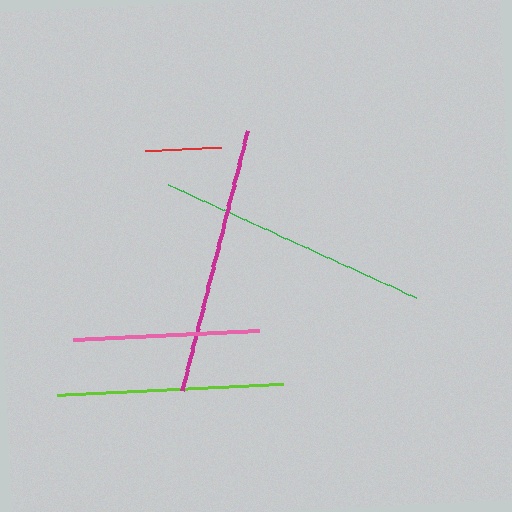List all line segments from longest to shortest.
From longest to shortest: green, magenta, lime, pink, red.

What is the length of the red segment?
The red segment is approximately 76 pixels long.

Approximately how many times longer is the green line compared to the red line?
The green line is approximately 3.6 times the length of the red line.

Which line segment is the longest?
The green line is the longest at approximately 273 pixels.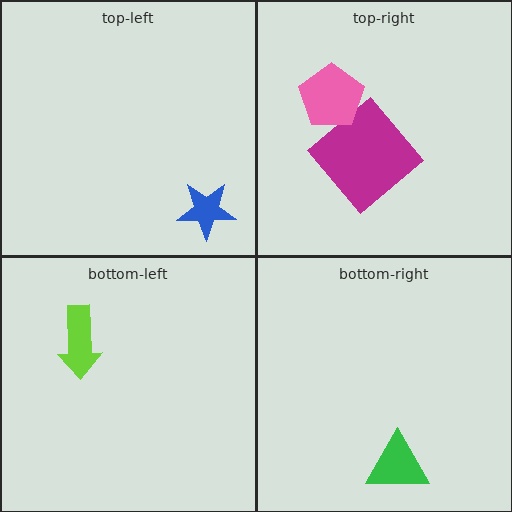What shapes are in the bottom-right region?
The green triangle.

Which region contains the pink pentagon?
The top-right region.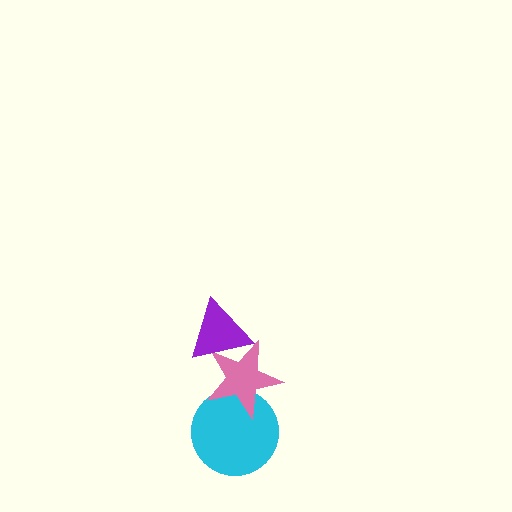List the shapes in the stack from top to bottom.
From top to bottom: the purple triangle, the pink star, the cyan circle.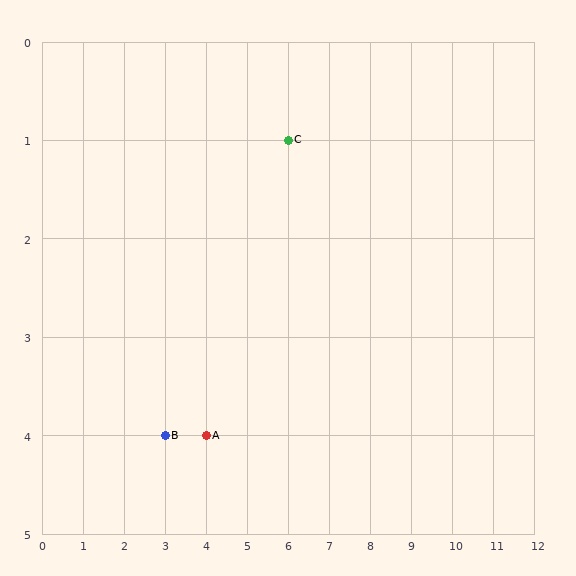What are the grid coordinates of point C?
Point C is at grid coordinates (6, 1).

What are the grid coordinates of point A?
Point A is at grid coordinates (4, 4).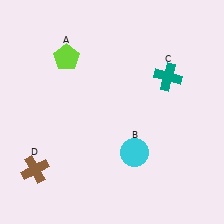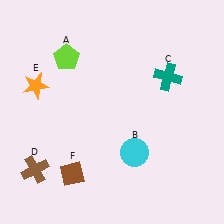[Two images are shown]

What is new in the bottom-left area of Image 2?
A brown diamond (F) was added in the bottom-left area of Image 2.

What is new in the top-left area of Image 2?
An orange star (E) was added in the top-left area of Image 2.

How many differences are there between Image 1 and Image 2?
There are 2 differences between the two images.